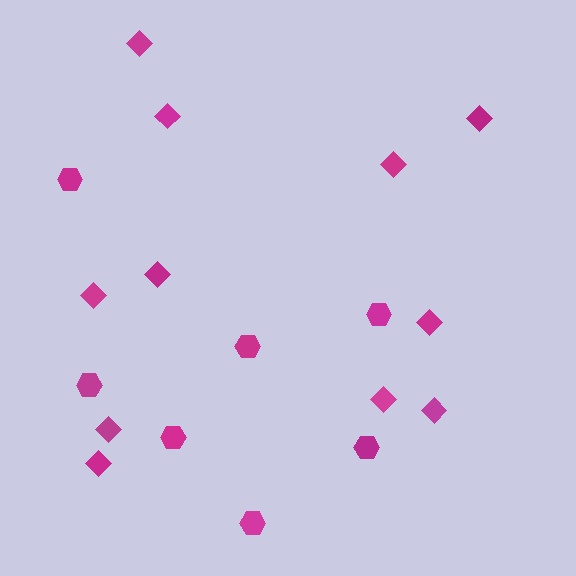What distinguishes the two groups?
There are 2 groups: one group of hexagons (7) and one group of diamonds (11).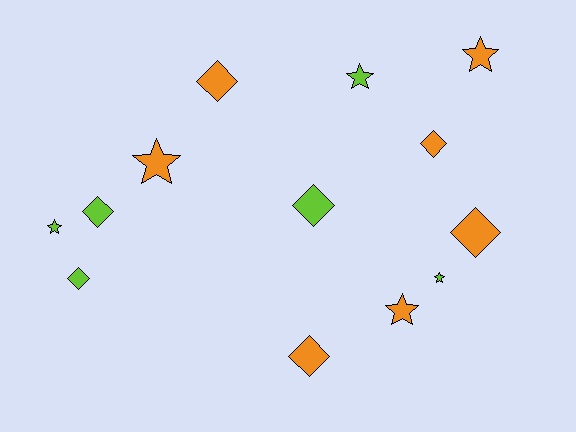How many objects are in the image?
There are 13 objects.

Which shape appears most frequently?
Diamond, with 7 objects.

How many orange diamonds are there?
There are 4 orange diamonds.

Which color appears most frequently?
Orange, with 7 objects.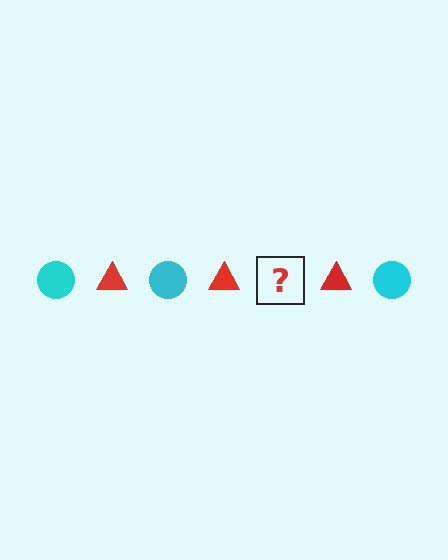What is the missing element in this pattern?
The missing element is a cyan circle.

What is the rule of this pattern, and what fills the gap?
The rule is that the pattern alternates between cyan circle and red triangle. The gap should be filled with a cyan circle.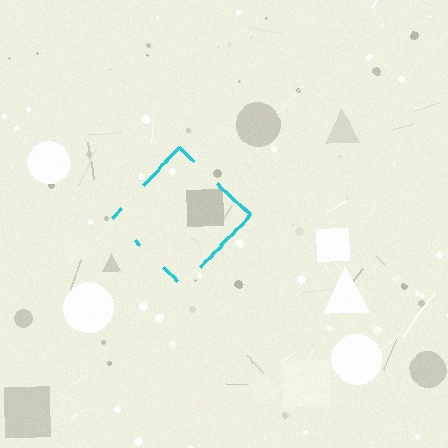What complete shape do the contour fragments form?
The contour fragments form a diamond.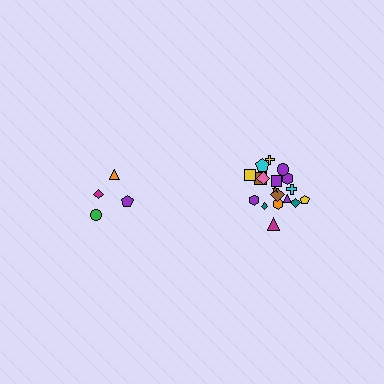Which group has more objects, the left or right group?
The right group.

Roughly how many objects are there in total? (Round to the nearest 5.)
Roughly 20 objects in total.